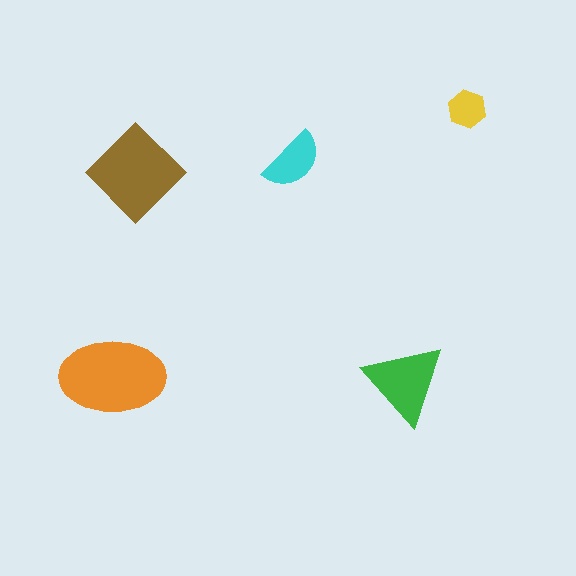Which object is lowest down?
The green triangle is bottommost.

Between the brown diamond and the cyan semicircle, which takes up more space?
The brown diamond.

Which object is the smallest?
The yellow hexagon.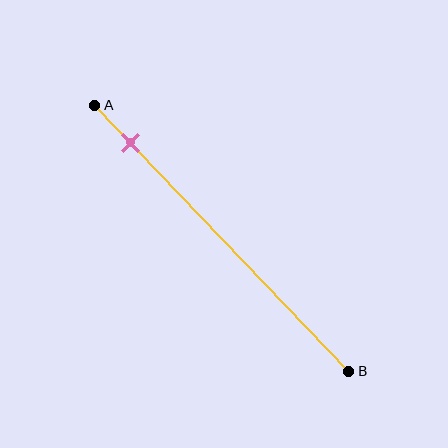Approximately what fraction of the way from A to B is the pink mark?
The pink mark is approximately 15% of the way from A to B.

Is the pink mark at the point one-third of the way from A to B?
No, the mark is at about 15% from A, not at the 33% one-third point.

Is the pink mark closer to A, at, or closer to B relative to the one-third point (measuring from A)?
The pink mark is closer to point A than the one-third point of segment AB.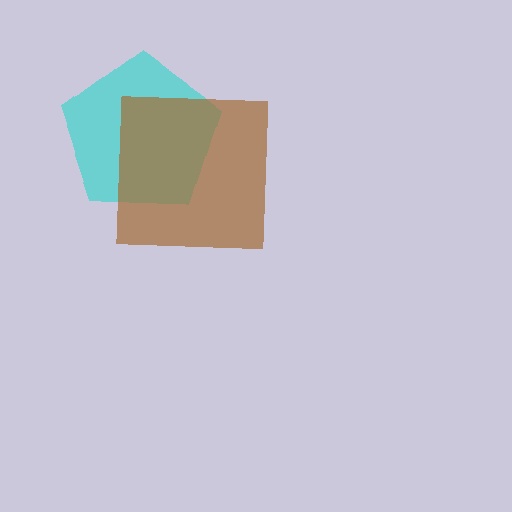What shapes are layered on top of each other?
The layered shapes are: a cyan pentagon, a brown square.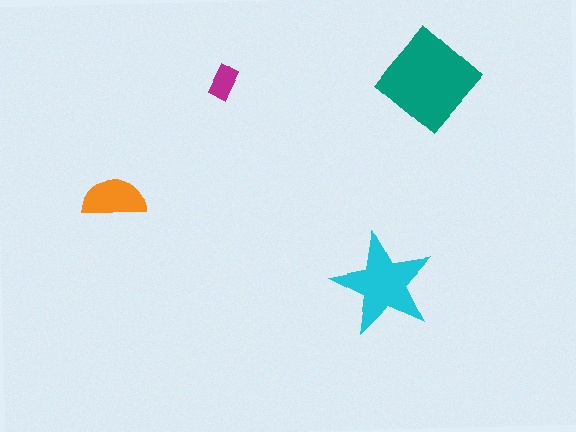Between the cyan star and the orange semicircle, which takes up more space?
The cyan star.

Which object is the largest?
The teal diamond.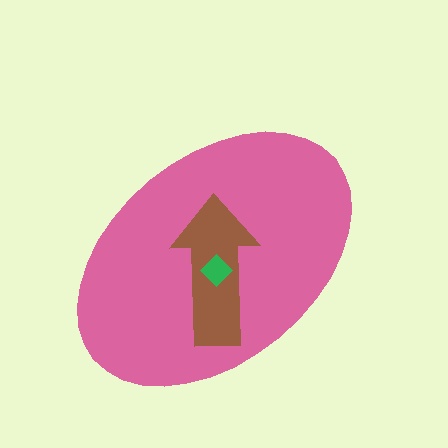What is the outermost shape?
The pink ellipse.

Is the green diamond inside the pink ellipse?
Yes.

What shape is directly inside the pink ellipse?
The brown arrow.